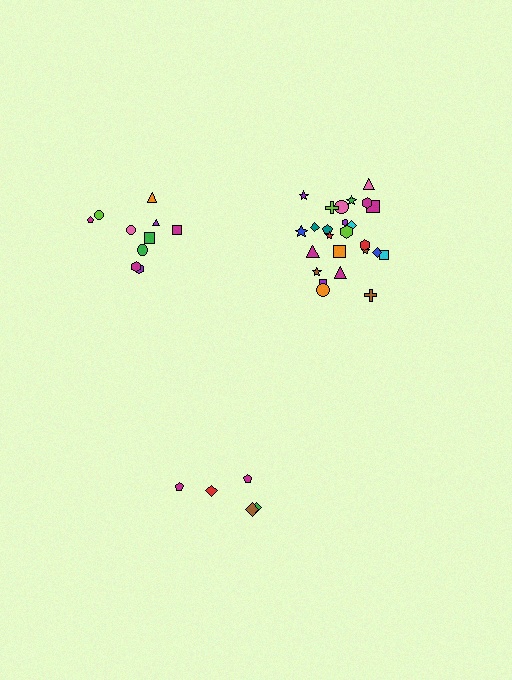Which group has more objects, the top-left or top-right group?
The top-right group.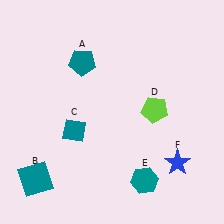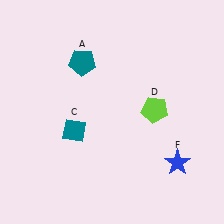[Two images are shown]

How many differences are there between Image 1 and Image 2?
There are 2 differences between the two images.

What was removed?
The teal hexagon (E), the teal square (B) were removed in Image 2.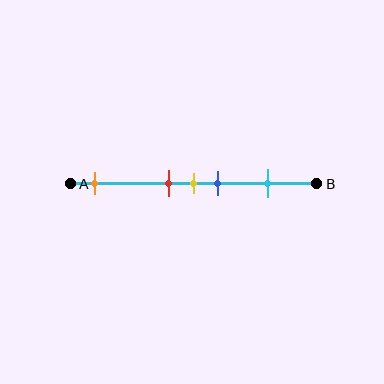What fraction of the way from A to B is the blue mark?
The blue mark is approximately 60% (0.6) of the way from A to B.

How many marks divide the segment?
There are 5 marks dividing the segment.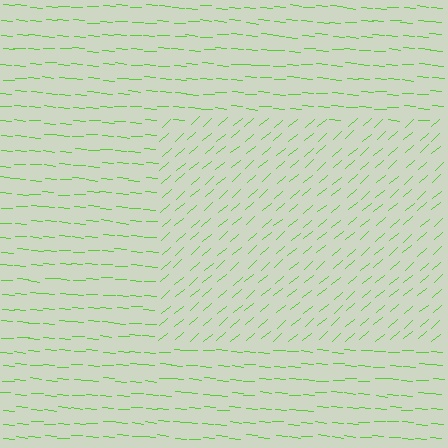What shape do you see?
I see a rectangle.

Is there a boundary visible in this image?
Yes, there is a texture boundary formed by a change in line orientation.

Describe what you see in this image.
The image is filled with small lime line segments. A rectangle region in the image has lines oriented differently from the surrounding lines, creating a visible texture boundary.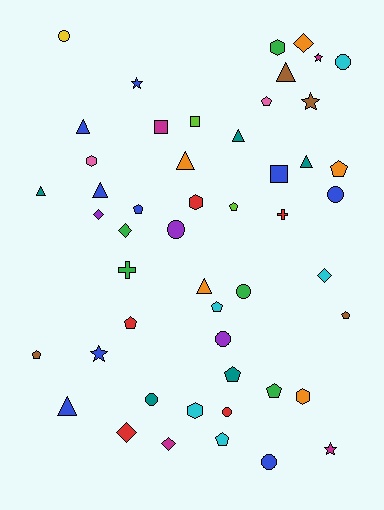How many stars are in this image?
There are 5 stars.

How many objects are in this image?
There are 50 objects.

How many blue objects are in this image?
There are 9 blue objects.